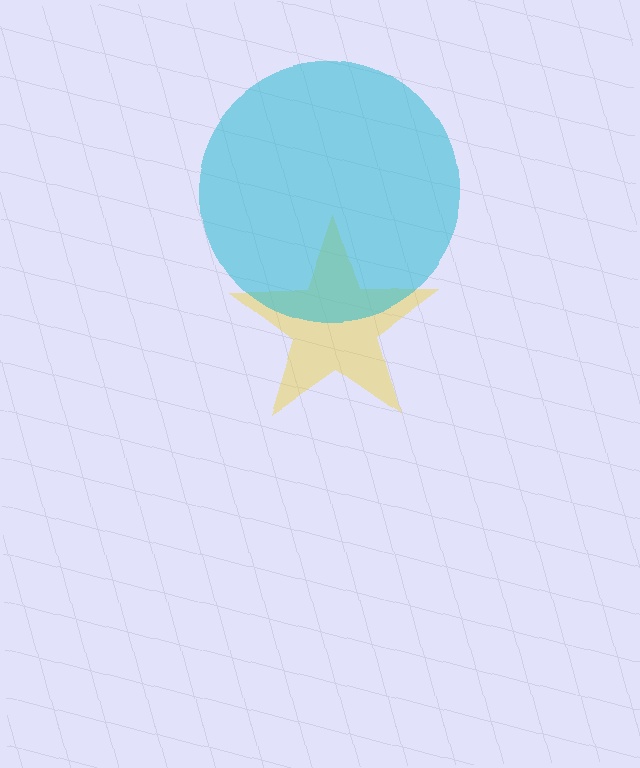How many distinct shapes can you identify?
There are 2 distinct shapes: a yellow star, a cyan circle.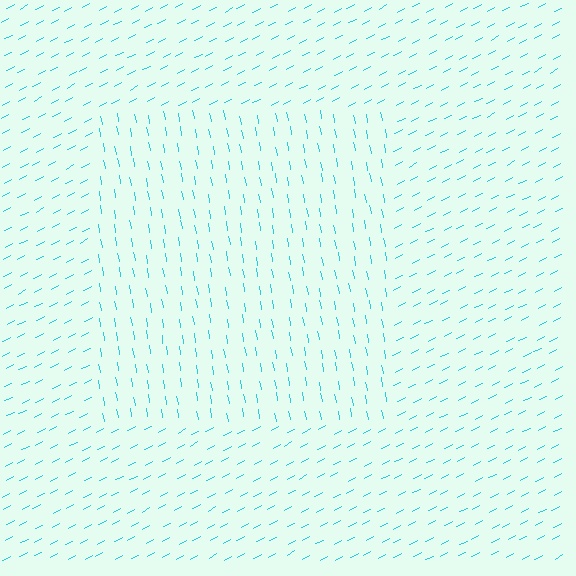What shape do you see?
I see a rectangle.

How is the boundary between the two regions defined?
The boundary is defined purely by a change in line orientation (approximately 72 degrees difference). All lines are the same color and thickness.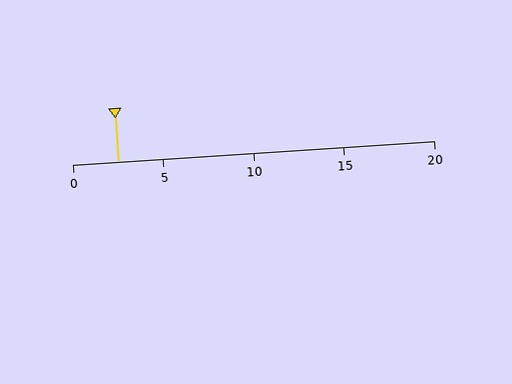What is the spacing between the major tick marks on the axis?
The major ticks are spaced 5 apart.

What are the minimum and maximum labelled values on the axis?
The axis runs from 0 to 20.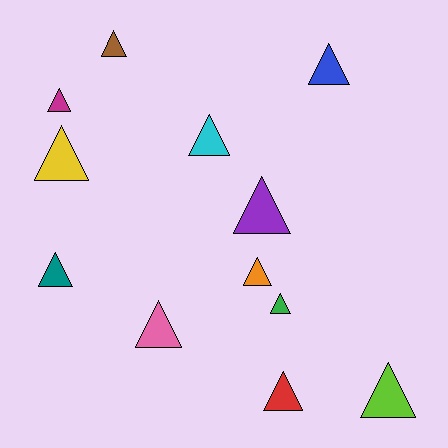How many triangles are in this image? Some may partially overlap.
There are 12 triangles.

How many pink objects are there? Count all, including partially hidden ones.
There is 1 pink object.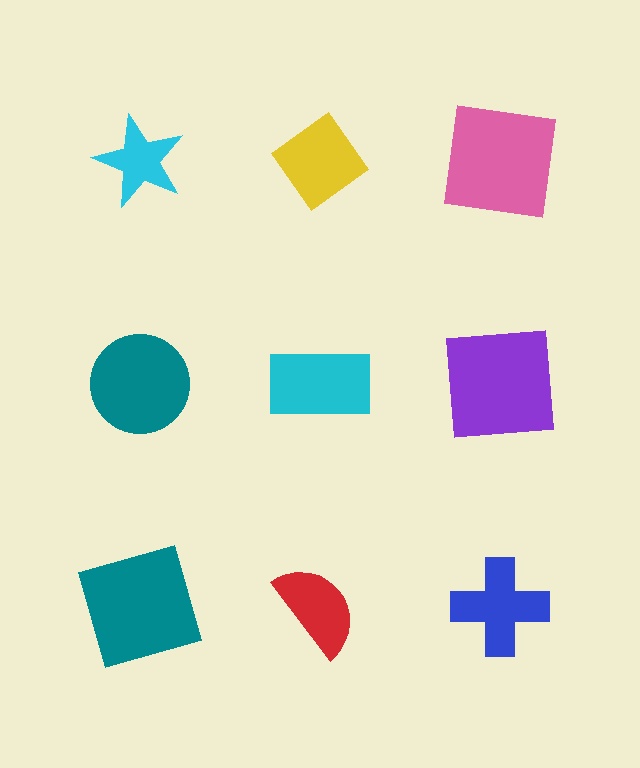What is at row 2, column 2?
A cyan rectangle.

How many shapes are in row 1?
3 shapes.